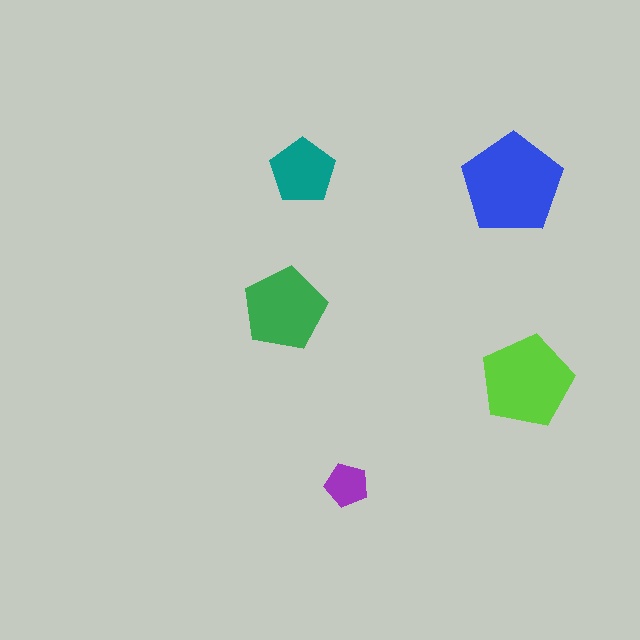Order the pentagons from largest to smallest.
the blue one, the lime one, the green one, the teal one, the purple one.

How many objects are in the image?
There are 5 objects in the image.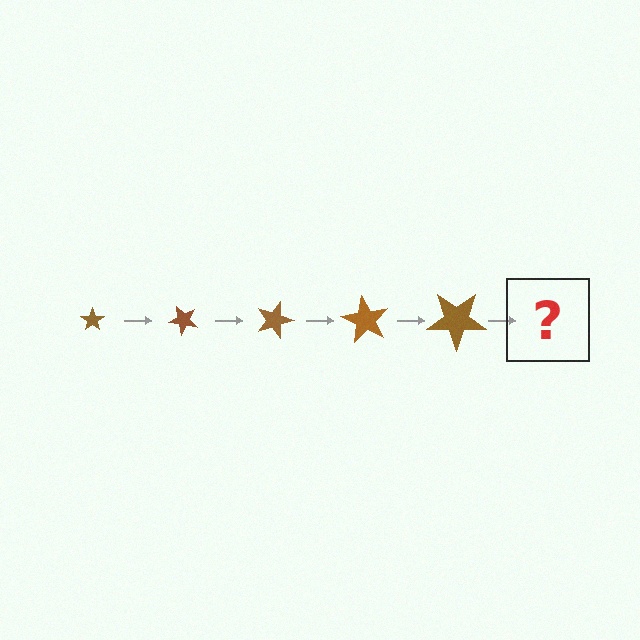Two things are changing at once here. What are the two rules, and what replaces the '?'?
The two rules are that the star grows larger each step and it rotates 45 degrees each step. The '?' should be a star, larger than the previous one and rotated 225 degrees from the start.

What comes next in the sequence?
The next element should be a star, larger than the previous one and rotated 225 degrees from the start.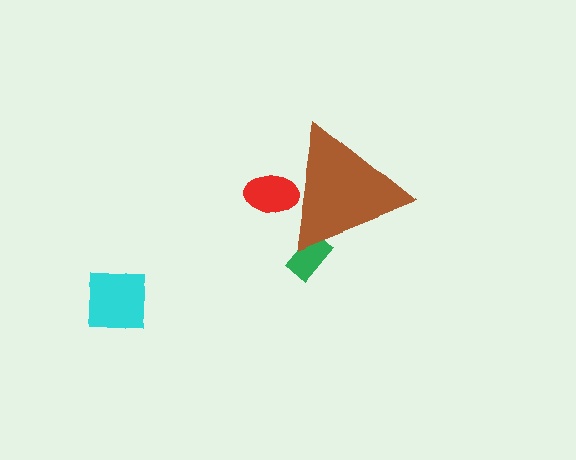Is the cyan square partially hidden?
No, the cyan square is fully visible.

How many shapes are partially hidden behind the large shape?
2 shapes are partially hidden.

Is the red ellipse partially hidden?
Yes, the red ellipse is partially hidden behind the brown triangle.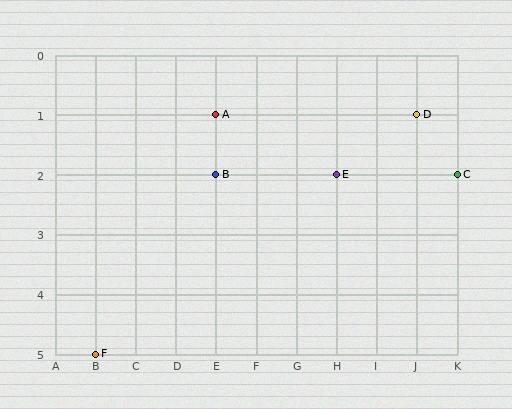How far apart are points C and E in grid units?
Points C and E are 3 columns apart.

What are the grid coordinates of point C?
Point C is at grid coordinates (K, 2).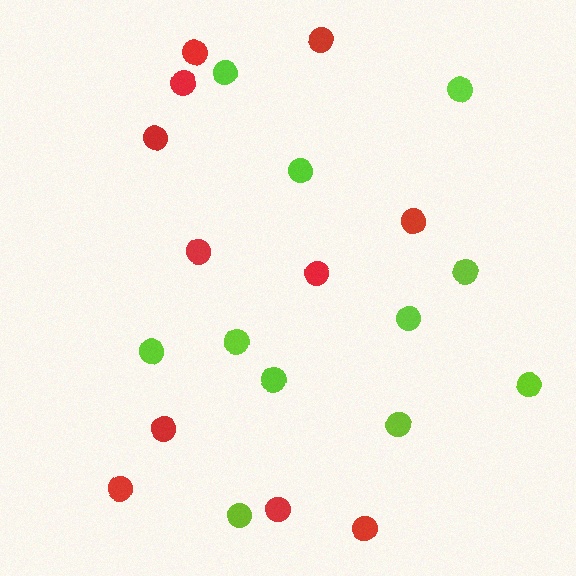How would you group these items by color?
There are 2 groups: one group of red circles (11) and one group of lime circles (11).